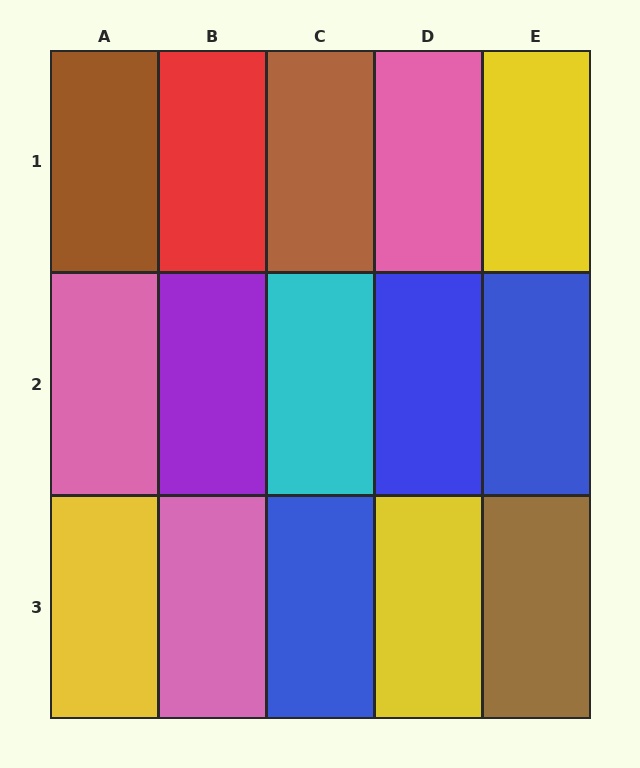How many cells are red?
1 cell is red.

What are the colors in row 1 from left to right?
Brown, red, brown, pink, yellow.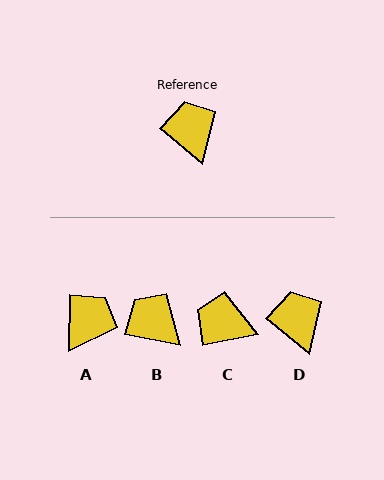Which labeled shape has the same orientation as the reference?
D.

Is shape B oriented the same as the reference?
No, it is off by about 28 degrees.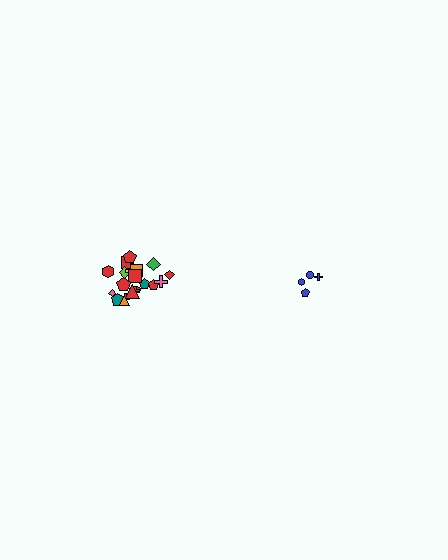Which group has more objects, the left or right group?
The left group.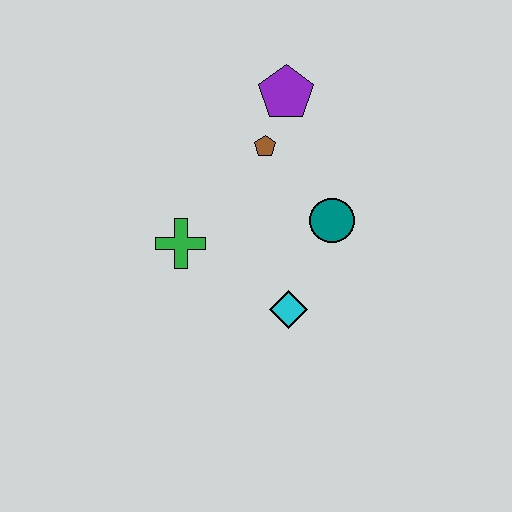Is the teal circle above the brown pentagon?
No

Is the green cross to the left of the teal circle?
Yes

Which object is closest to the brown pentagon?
The purple pentagon is closest to the brown pentagon.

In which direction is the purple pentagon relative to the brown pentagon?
The purple pentagon is above the brown pentagon.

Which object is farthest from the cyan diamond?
The purple pentagon is farthest from the cyan diamond.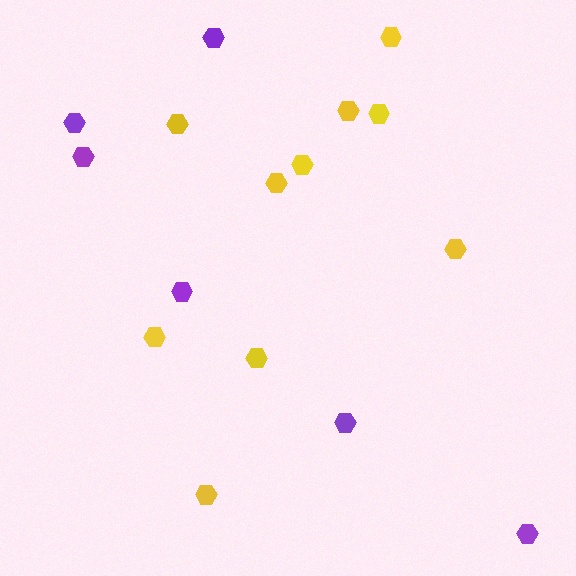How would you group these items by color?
There are 2 groups: one group of purple hexagons (6) and one group of yellow hexagons (10).